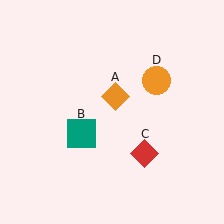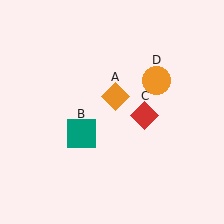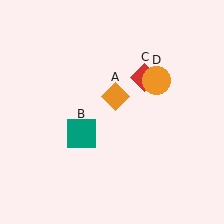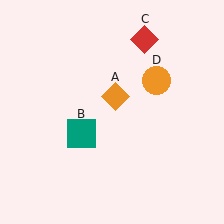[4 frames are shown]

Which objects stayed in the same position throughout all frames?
Orange diamond (object A) and teal square (object B) and orange circle (object D) remained stationary.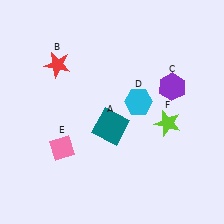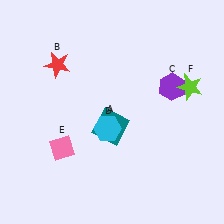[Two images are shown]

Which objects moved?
The objects that moved are: the cyan hexagon (D), the lime star (F).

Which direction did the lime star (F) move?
The lime star (F) moved up.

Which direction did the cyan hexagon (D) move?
The cyan hexagon (D) moved left.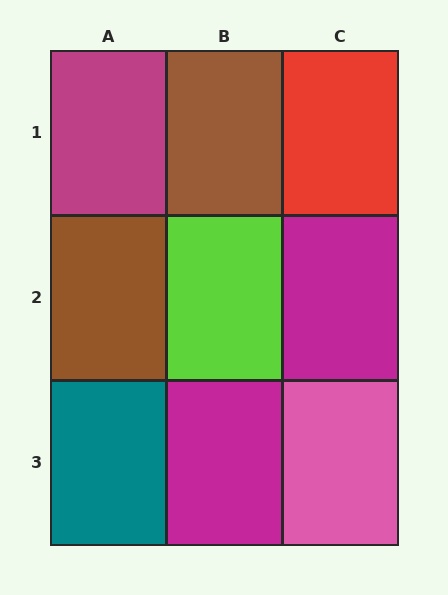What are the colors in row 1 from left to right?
Magenta, brown, red.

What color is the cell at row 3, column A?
Teal.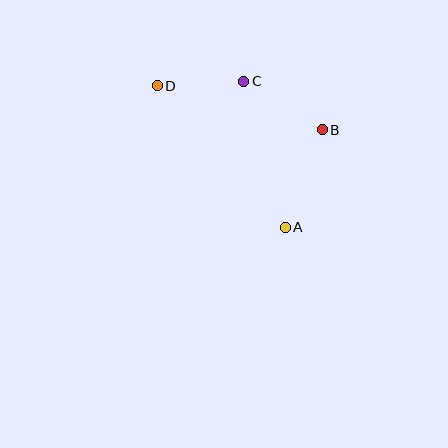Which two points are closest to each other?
Points C and D are closest to each other.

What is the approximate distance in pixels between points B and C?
The distance between B and C is approximately 92 pixels.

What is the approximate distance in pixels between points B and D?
The distance between B and D is approximately 171 pixels.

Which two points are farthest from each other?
Points A and D are farthest from each other.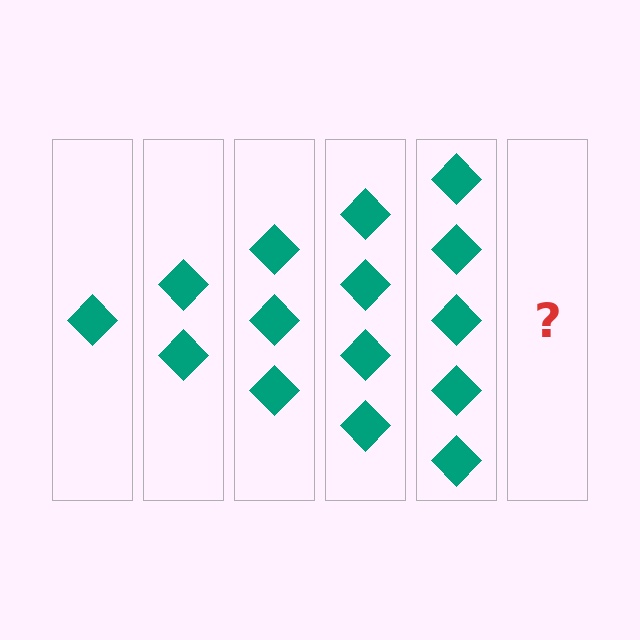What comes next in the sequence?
The next element should be 6 diamonds.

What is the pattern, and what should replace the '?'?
The pattern is that each step adds one more diamond. The '?' should be 6 diamonds.